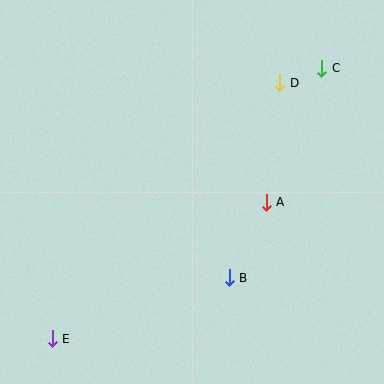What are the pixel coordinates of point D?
Point D is at (280, 83).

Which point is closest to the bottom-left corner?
Point E is closest to the bottom-left corner.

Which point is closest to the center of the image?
Point A at (266, 202) is closest to the center.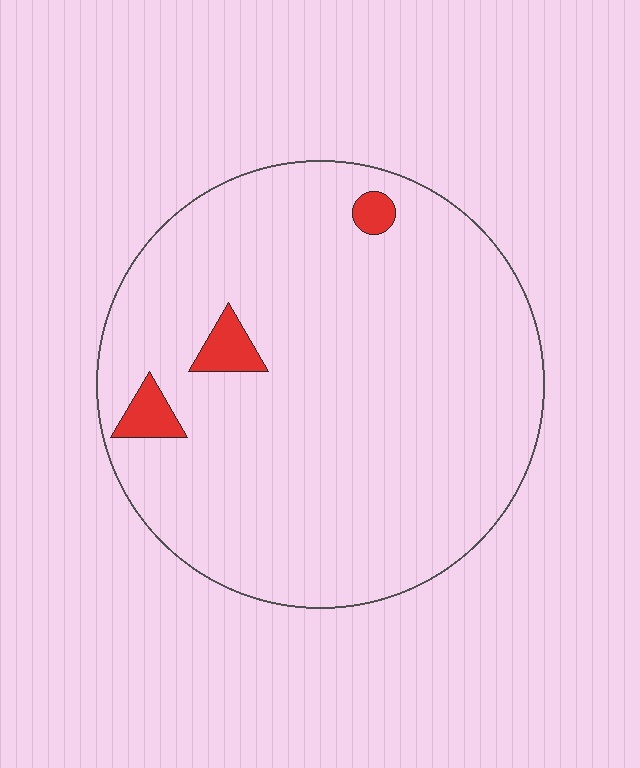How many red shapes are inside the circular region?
3.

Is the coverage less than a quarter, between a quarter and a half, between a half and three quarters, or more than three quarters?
Less than a quarter.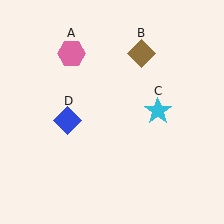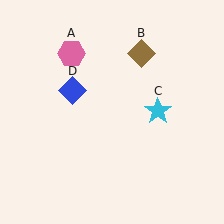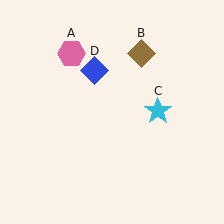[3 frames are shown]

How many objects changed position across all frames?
1 object changed position: blue diamond (object D).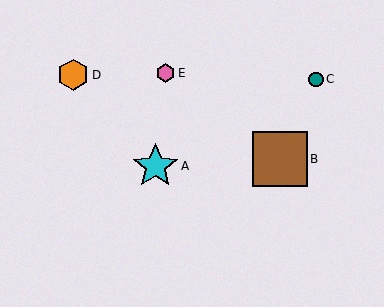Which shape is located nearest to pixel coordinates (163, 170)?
The cyan star (labeled A) at (155, 166) is nearest to that location.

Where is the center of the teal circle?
The center of the teal circle is at (316, 79).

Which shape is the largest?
The brown square (labeled B) is the largest.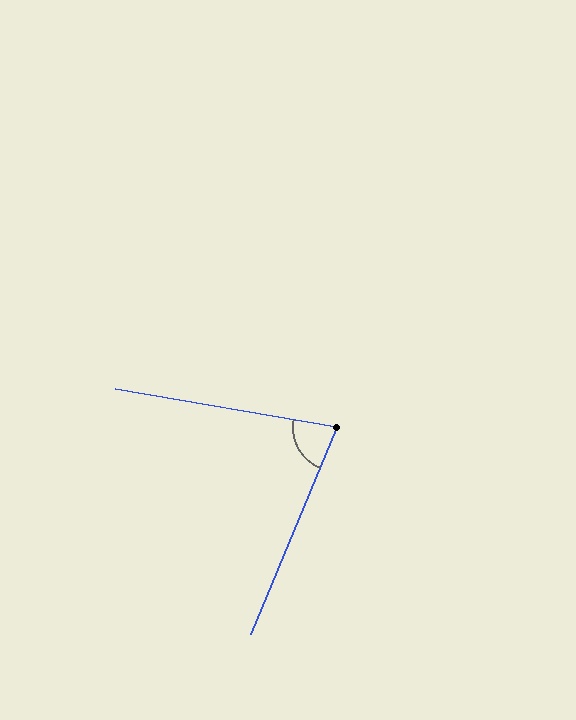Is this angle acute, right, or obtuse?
It is acute.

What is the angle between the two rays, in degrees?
Approximately 77 degrees.